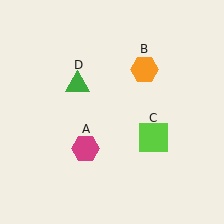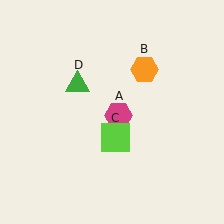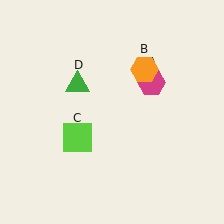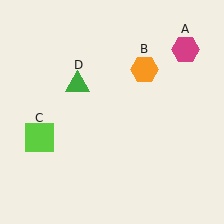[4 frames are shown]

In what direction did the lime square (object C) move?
The lime square (object C) moved left.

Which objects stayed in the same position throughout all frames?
Orange hexagon (object B) and green triangle (object D) remained stationary.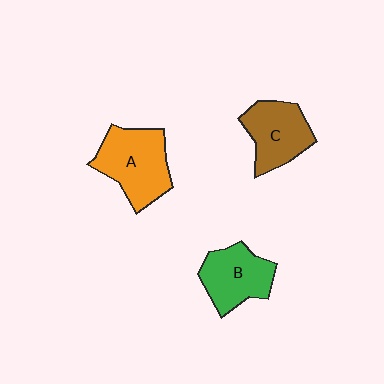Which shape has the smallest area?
Shape C (brown).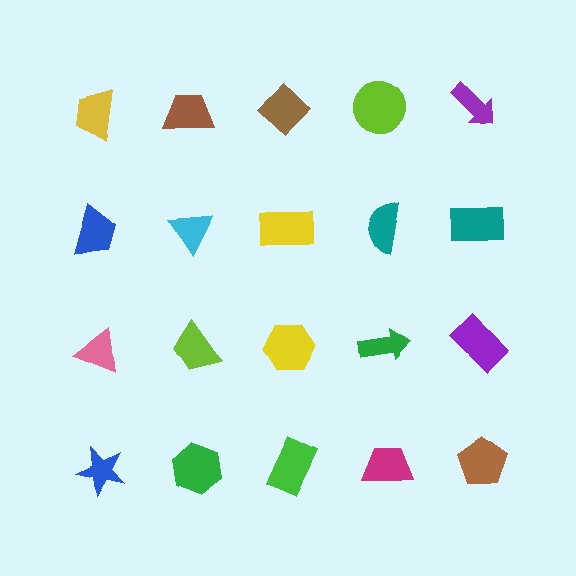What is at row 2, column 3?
A yellow rectangle.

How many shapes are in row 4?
5 shapes.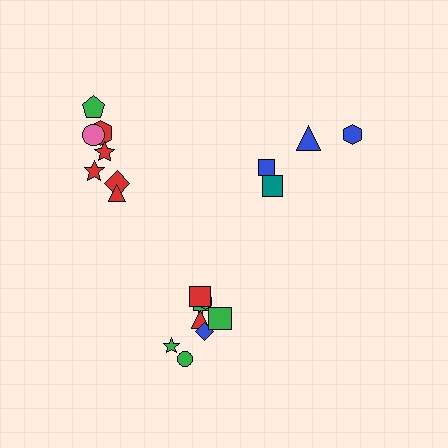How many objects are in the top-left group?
There are 7 objects.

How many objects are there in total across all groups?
There are 19 objects.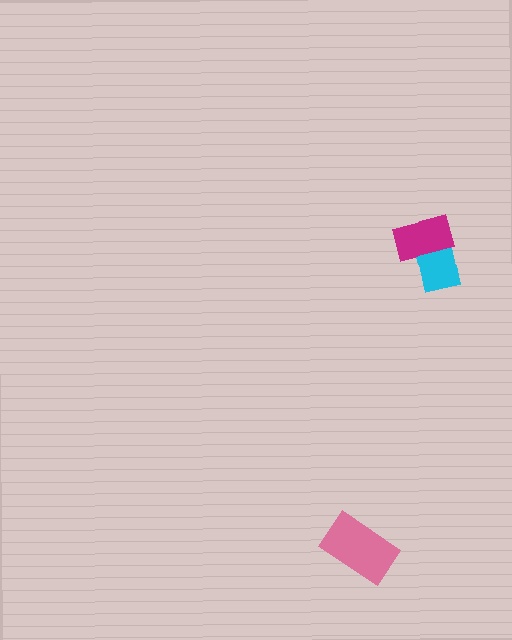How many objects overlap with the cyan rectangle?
1 object overlaps with the cyan rectangle.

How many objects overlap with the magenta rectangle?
1 object overlaps with the magenta rectangle.